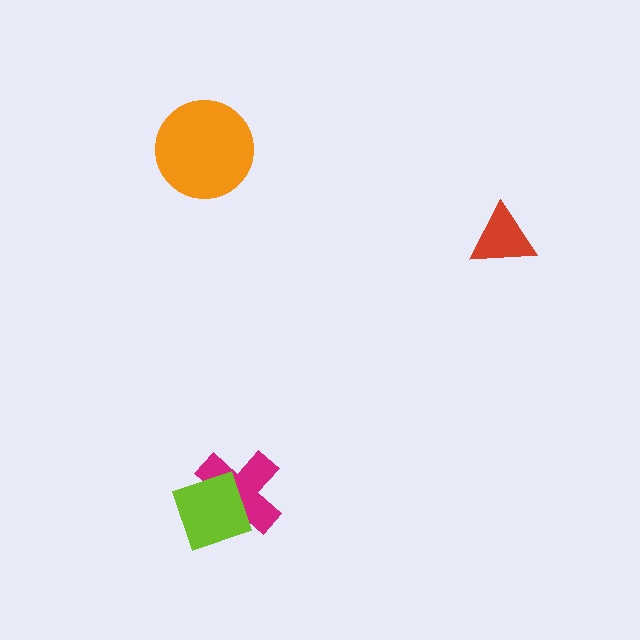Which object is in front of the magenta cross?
The lime diamond is in front of the magenta cross.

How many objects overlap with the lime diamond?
1 object overlaps with the lime diamond.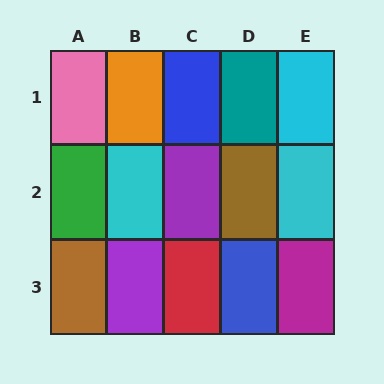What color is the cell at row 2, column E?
Cyan.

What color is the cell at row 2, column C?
Purple.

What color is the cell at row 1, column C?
Blue.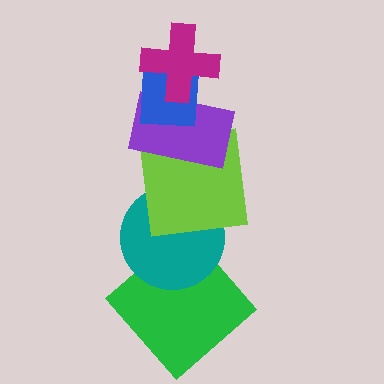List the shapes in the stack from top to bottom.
From top to bottom: the magenta cross, the blue square, the purple rectangle, the lime square, the teal circle, the green diamond.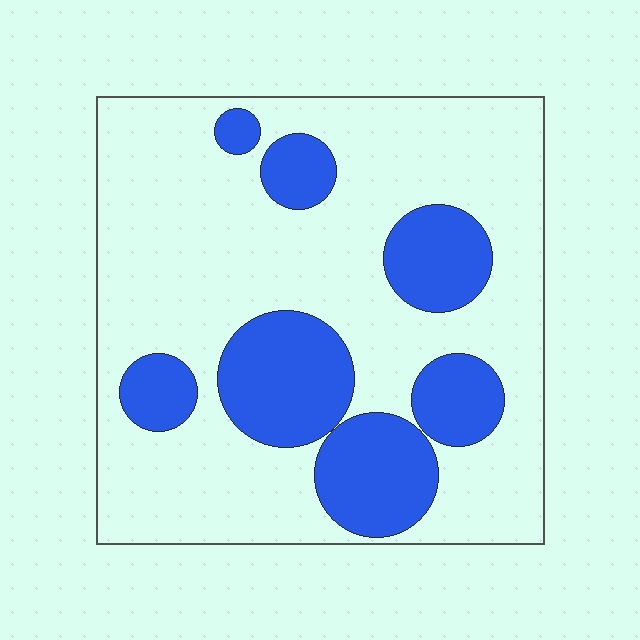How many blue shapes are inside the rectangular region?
7.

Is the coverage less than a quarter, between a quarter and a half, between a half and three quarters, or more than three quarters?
Between a quarter and a half.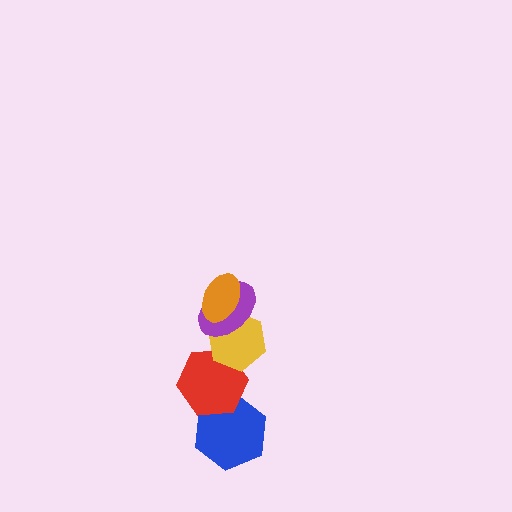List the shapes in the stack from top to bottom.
From top to bottom: the orange ellipse, the purple ellipse, the yellow hexagon, the red hexagon, the blue hexagon.